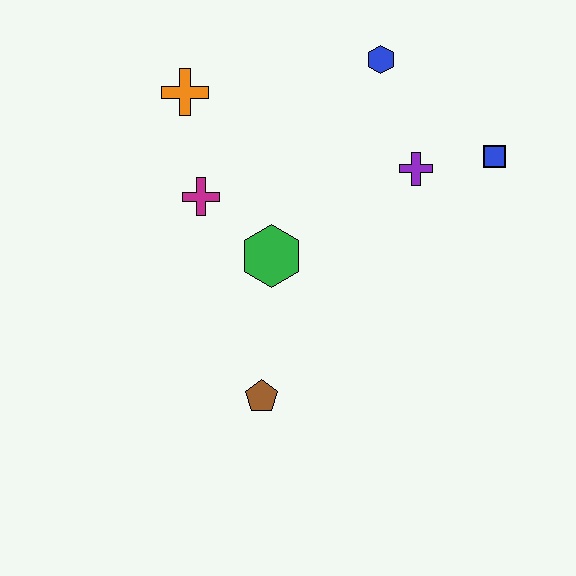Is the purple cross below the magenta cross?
No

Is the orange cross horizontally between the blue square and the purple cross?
No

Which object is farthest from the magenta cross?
The blue square is farthest from the magenta cross.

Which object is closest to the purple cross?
The blue square is closest to the purple cross.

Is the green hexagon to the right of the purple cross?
No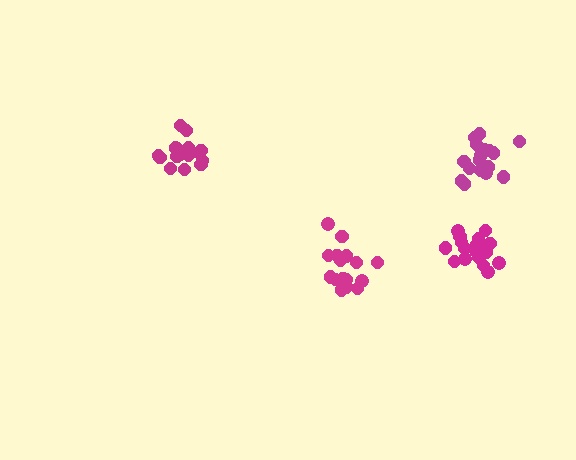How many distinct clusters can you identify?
There are 4 distinct clusters.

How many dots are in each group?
Group 1: 17 dots, Group 2: 17 dots, Group 3: 18 dots, Group 4: 18 dots (70 total).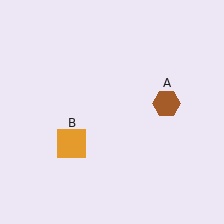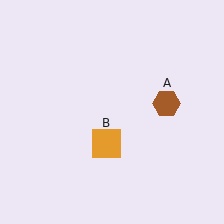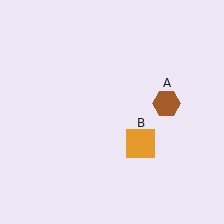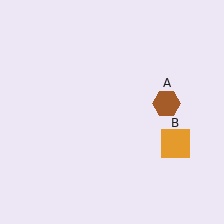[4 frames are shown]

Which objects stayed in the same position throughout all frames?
Brown hexagon (object A) remained stationary.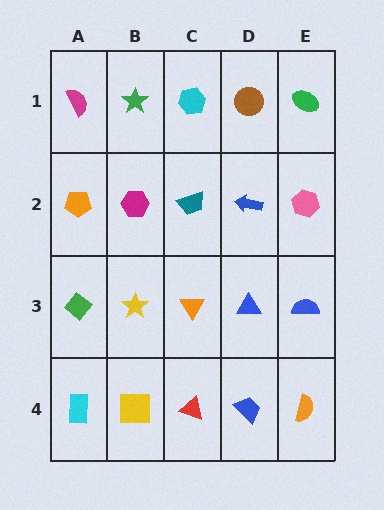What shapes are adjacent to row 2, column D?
A brown circle (row 1, column D), a blue triangle (row 3, column D), a teal trapezoid (row 2, column C), a pink hexagon (row 2, column E).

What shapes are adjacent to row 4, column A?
A green diamond (row 3, column A), a yellow square (row 4, column B).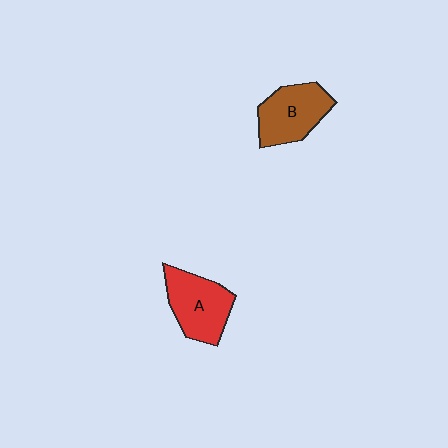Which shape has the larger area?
Shape A (red).